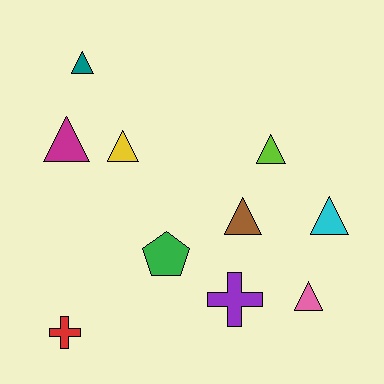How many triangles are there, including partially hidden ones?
There are 7 triangles.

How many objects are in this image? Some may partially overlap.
There are 10 objects.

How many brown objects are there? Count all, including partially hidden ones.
There is 1 brown object.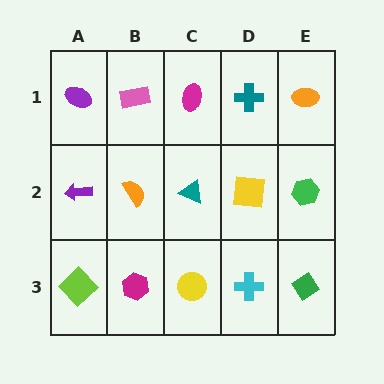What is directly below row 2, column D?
A cyan cross.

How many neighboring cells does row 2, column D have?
4.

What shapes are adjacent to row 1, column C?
A teal triangle (row 2, column C), a pink rectangle (row 1, column B), a teal cross (row 1, column D).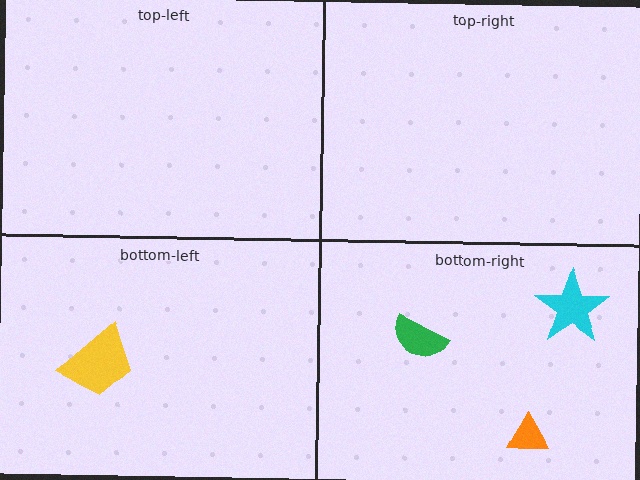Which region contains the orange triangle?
The bottom-right region.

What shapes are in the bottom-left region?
The yellow trapezoid.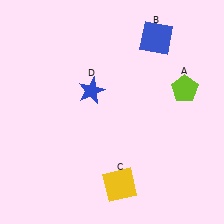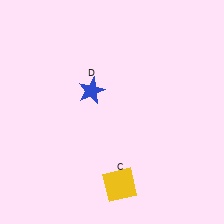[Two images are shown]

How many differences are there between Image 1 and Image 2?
There are 2 differences between the two images.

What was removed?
The lime pentagon (A), the blue square (B) were removed in Image 2.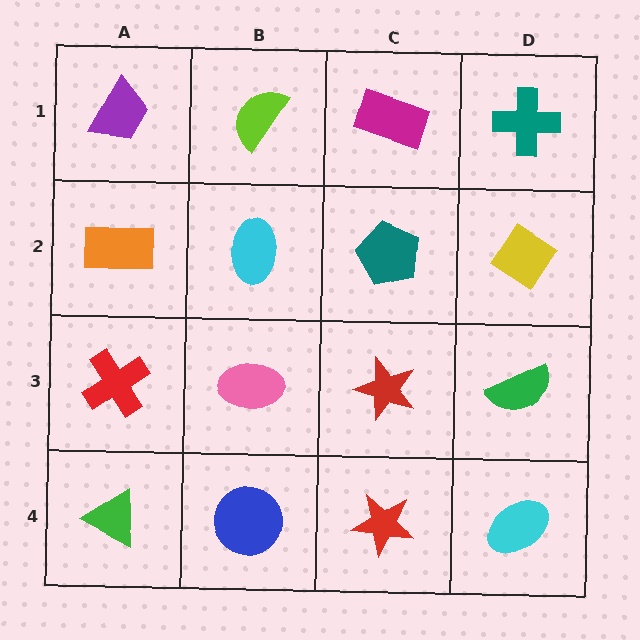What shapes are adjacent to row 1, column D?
A yellow diamond (row 2, column D), a magenta rectangle (row 1, column C).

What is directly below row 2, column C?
A red star.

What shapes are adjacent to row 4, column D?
A green semicircle (row 3, column D), a red star (row 4, column C).